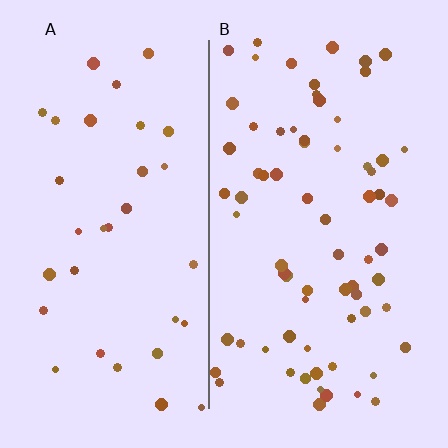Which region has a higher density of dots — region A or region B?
B (the right).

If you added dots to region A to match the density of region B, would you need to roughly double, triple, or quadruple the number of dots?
Approximately double.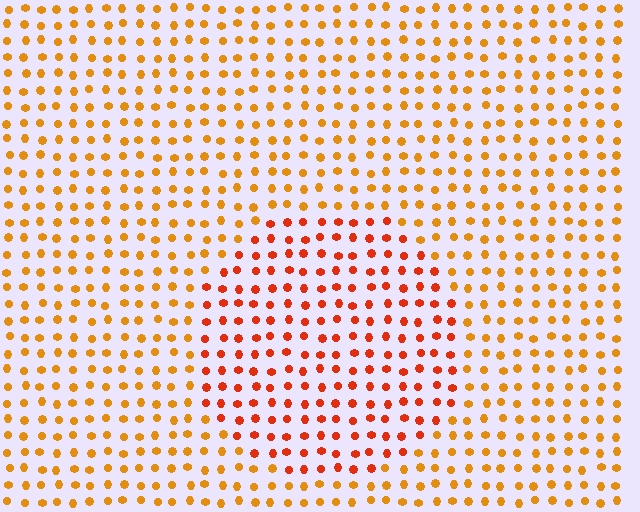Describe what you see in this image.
The image is filled with small orange elements in a uniform arrangement. A circle-shaped region is visible where the elements are tinted to a slightly different hue, forming a subtle color boundary.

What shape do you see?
I see a circle.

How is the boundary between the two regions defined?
The boundary is defined purely by a slight shift in hue (about 28 degrees). Spacing, size, and orientation are identical on both sides.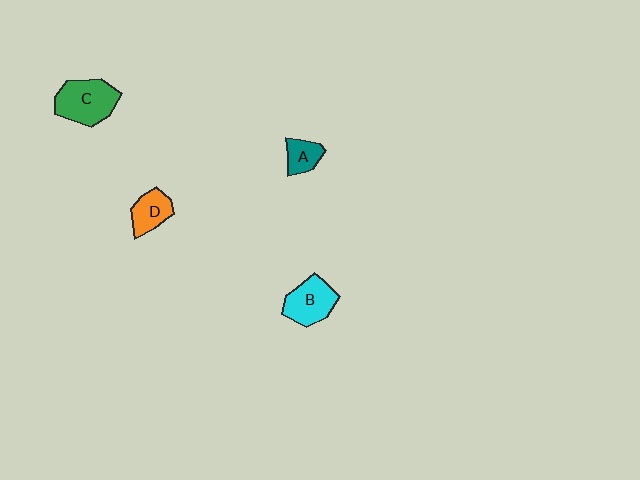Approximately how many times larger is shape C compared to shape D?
Approximately 1.7 times.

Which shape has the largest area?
Shape C (green).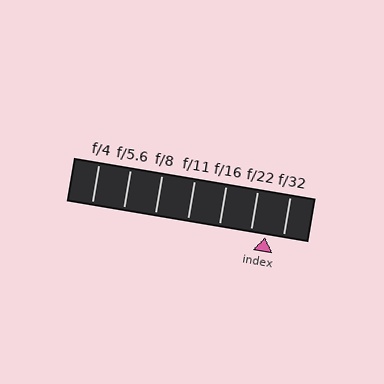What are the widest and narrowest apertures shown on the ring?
The widest aperture shown is f/4 and the narrowest is f/32.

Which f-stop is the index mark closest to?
The index mark is closest to f/22.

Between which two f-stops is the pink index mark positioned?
The index mark is between f/22 and f/32.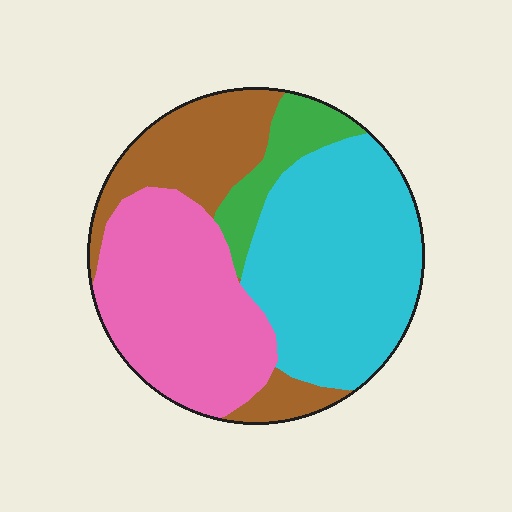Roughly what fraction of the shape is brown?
Brown covers 21% of the shape.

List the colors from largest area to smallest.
From largest to smallest: cyan, pink, brown, green.